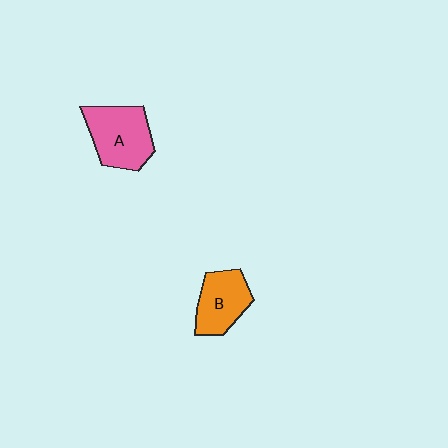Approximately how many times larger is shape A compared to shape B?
Approximately 1.2 times.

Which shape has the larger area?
Shape A (pink).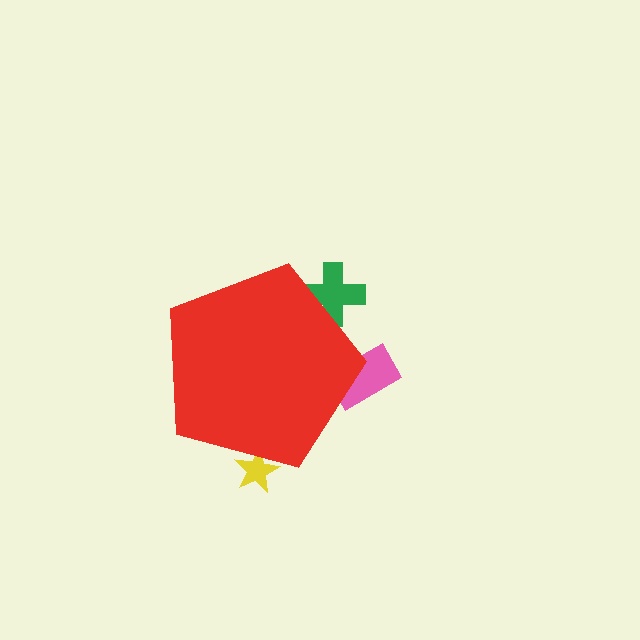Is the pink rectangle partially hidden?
Yes, the pink rectangle is partially hidden behind the red pentagon.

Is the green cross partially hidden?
Yes, the green cross is partially hidden behind the red pentagon.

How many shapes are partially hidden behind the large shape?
3 shapes are partially hidden.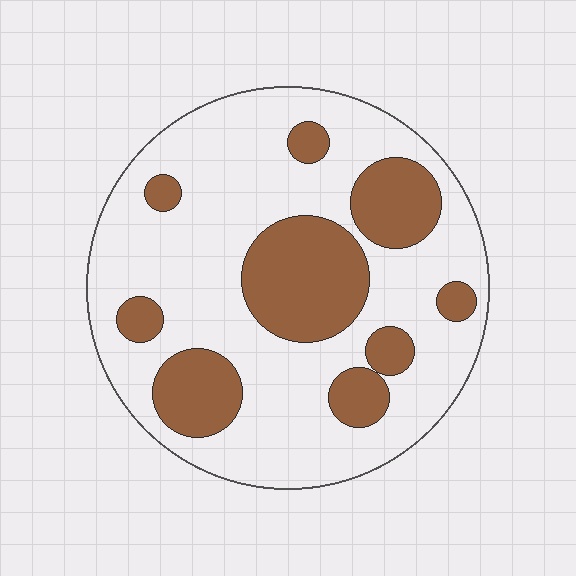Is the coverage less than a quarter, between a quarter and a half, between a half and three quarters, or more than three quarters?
Between a quarter and a half.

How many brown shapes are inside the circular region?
9.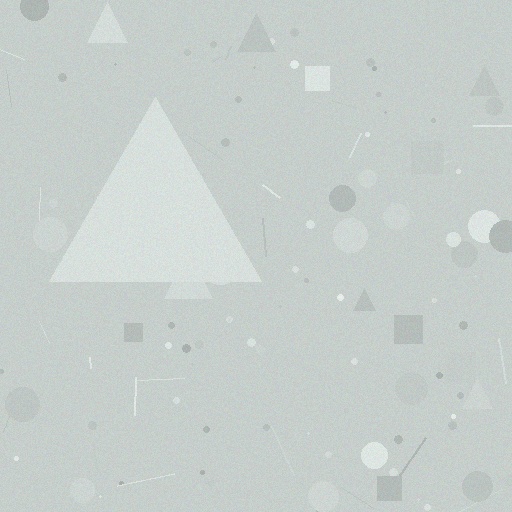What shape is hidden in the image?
A triangle is hidden in the image.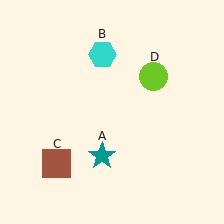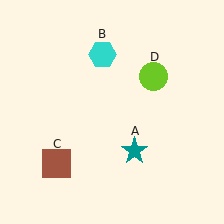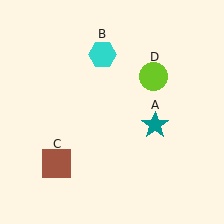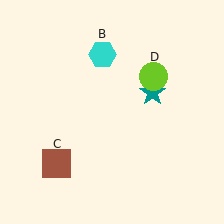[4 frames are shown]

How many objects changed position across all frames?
1 object changed position: teal star (object A).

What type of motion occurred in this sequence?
The teal star (object A) rotated counterclockwise around the center of the scene.